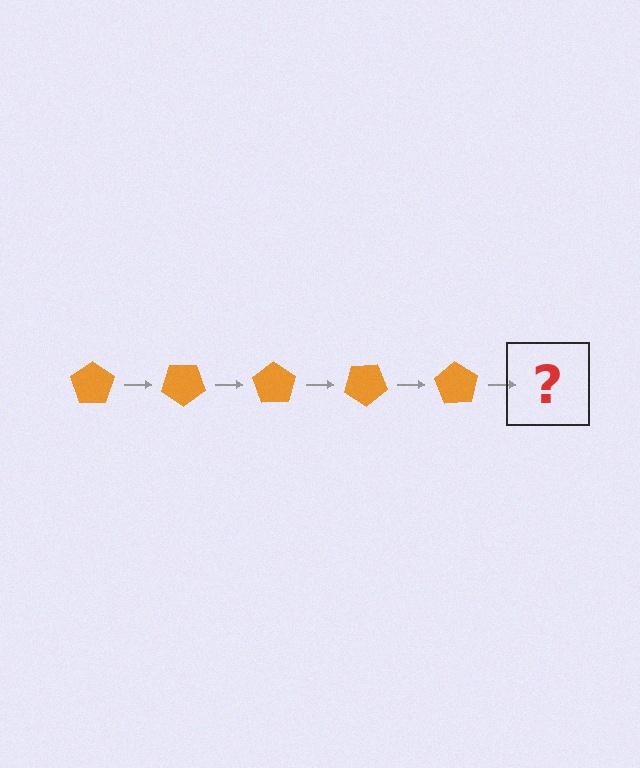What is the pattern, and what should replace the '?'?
The pattern is that the pentagon rotates 35 degrees each step. The '?' should be an orange pentagon rotated 175 degrees.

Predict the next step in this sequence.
The next step is an orange pentagon rotated 175 degrees.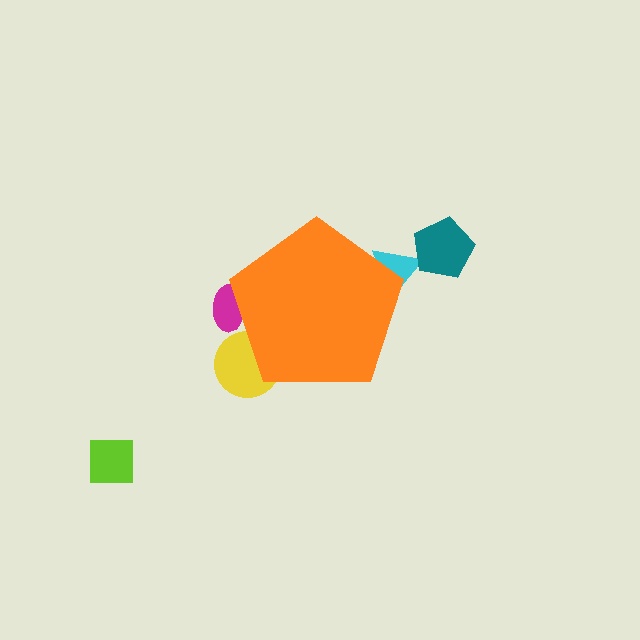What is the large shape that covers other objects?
An orange pentagon.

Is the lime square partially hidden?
No, the lime square is fully visible.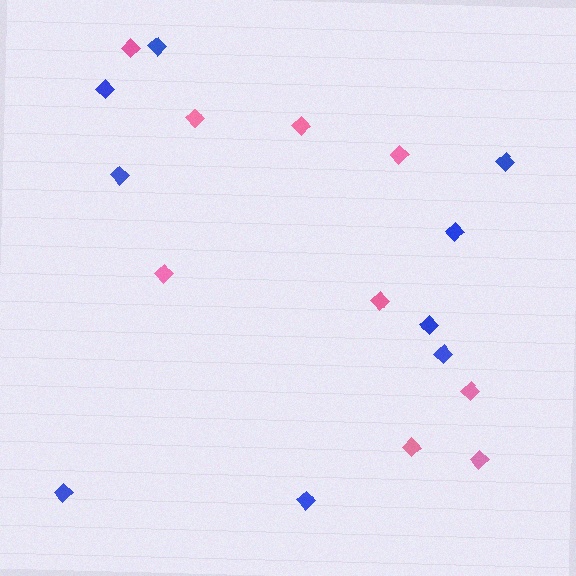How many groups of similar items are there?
There are 2 groups: one group of blue diamonds (9) and one group of pink diamonds (9).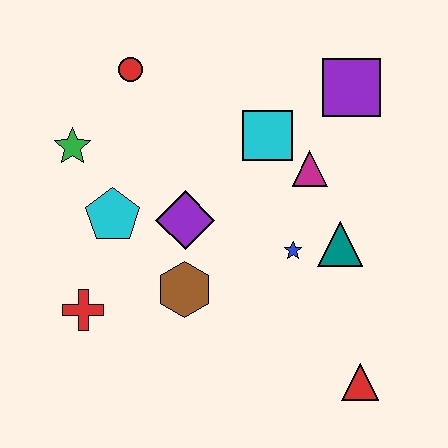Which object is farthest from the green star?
The red triangle is farthest from the green star.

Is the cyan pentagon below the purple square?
Yes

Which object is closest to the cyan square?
The magenta triangle is closest to the cyan square.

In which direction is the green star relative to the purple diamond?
The green star is to the left of the purple diamond.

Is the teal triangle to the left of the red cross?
No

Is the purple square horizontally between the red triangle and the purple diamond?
Yes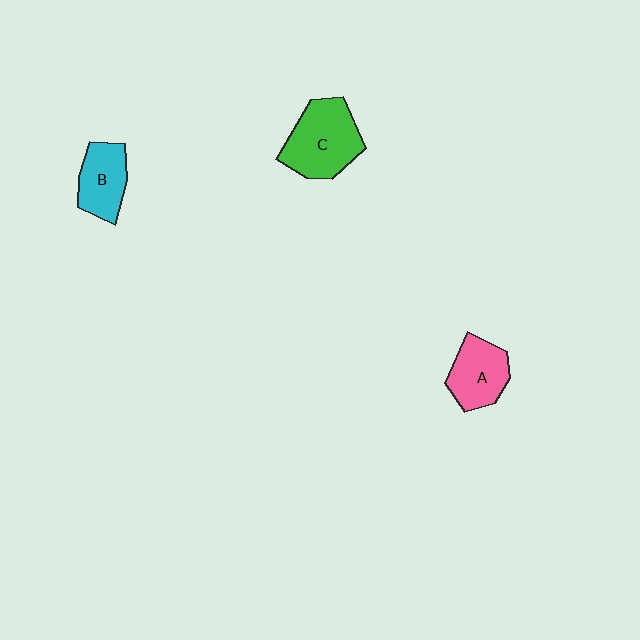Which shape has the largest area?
Shape C (green).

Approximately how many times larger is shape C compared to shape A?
Approximately 1.4 times.